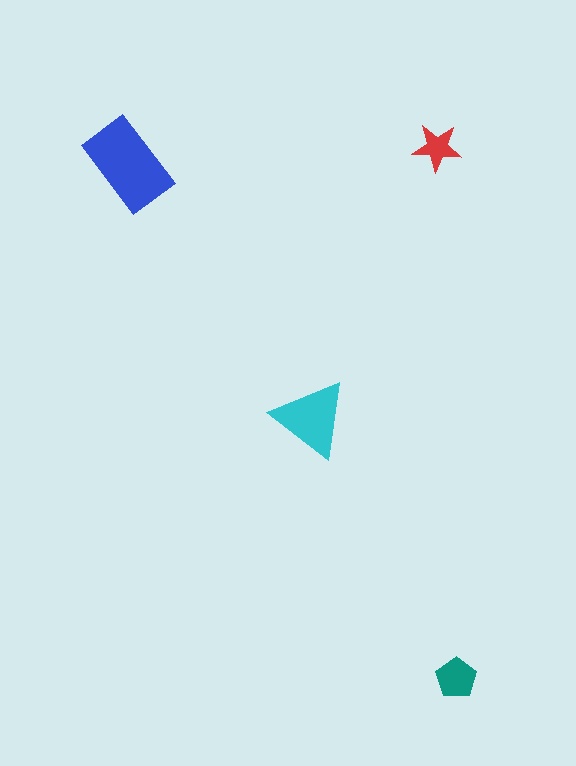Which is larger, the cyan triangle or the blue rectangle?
The blue rectangle.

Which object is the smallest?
The red star.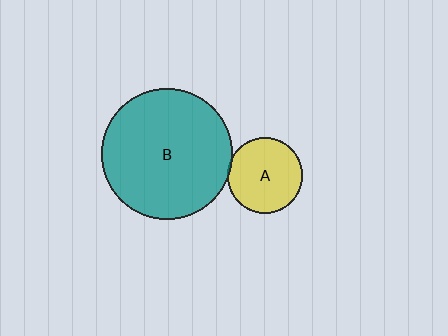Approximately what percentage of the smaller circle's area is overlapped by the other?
Approximately 5%.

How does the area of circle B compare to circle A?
Approximately 3.0 times.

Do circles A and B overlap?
Yes.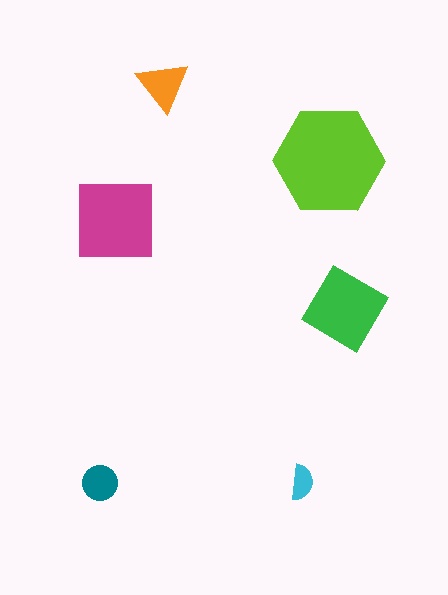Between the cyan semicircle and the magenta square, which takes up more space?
The magenta square.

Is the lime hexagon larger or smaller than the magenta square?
Larger.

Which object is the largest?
The lime hexagon.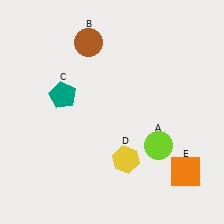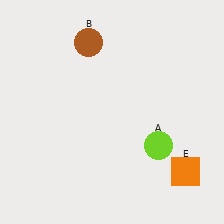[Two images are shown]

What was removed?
The yellow hexagon (D), the teal pentagon (C) were removed in Image 2.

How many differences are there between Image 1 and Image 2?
There are 2 differences between the two images.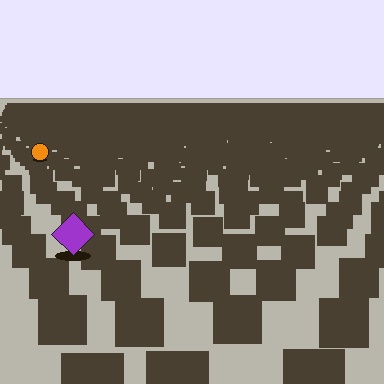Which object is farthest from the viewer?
The orange circle is farthest from the viewer. It appears smaller and the ground texture around it is denser.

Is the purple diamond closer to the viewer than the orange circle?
Yes. The purple diamond is closer — you can tell from the texture gradient: the ground texture is coarser near it.